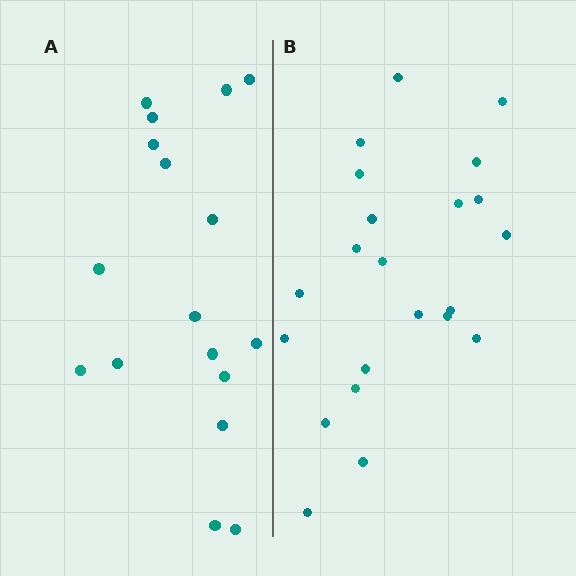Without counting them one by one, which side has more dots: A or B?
Region B (the right region) has more dots.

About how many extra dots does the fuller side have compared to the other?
Region B has about 5 more dots than region A.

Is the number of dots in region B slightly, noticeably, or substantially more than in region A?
Region B has noticeably more, but not dramatically so. The ratio is roughly 1.3 to 1.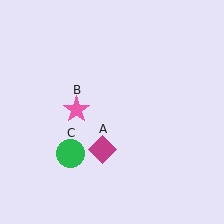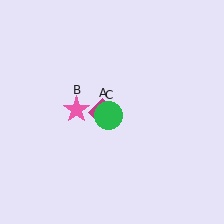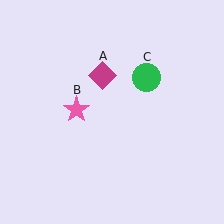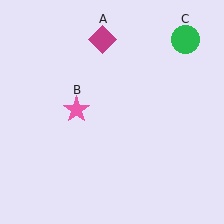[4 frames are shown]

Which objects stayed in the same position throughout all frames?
Pink star (object B) remained stationary.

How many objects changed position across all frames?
2 objects changed position: magenta diamond (object A), green circle (object C).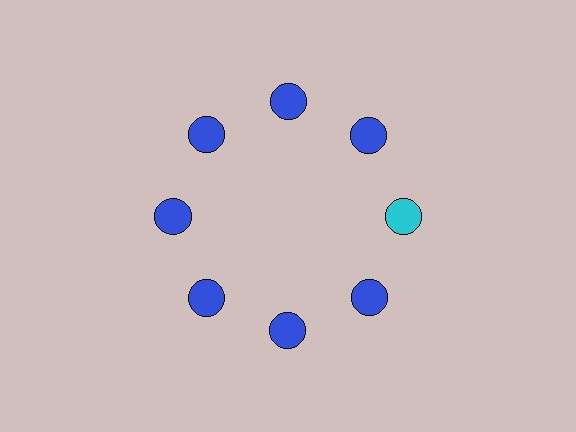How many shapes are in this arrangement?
There are 8 shapes arranged in a ring pattern.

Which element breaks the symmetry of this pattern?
The cyan circle at roughly the 3 o'clock position breaks the symmetry. All other shapes are blue circles.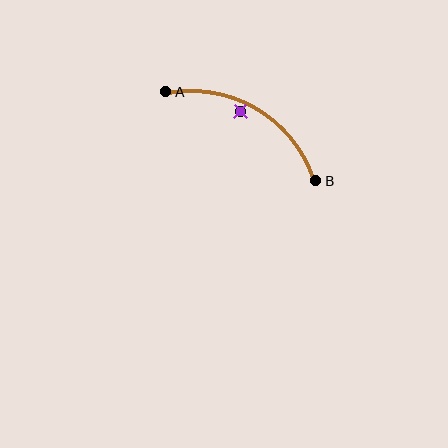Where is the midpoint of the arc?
The arc midpoint is the point on the curve farthest from the straight line joining A and B. It sits above that line.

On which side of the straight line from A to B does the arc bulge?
The arc bulges above the straight line connecting A and B.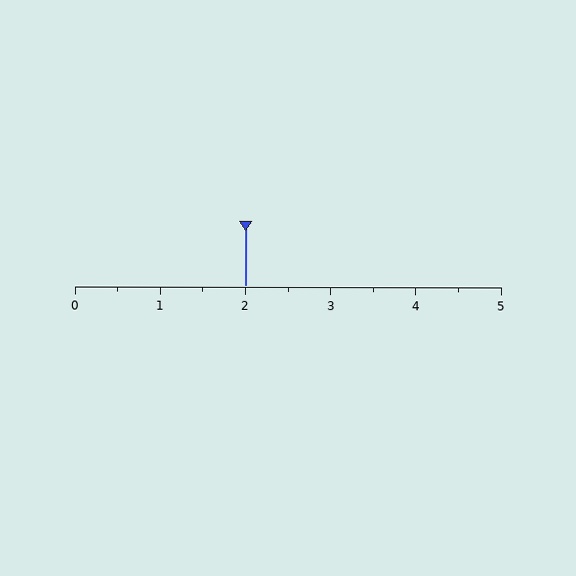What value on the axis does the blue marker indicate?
The marker indicates approximately 2.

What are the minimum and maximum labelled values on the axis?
The axis runs from 0 to 5.